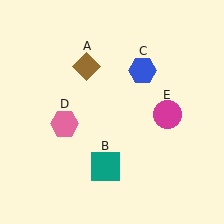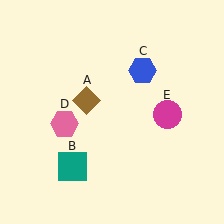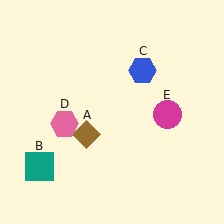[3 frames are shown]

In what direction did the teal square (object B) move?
The teal square (object B) moved left.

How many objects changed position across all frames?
2 objects changed position: brown diamond (object A), teal square (object B).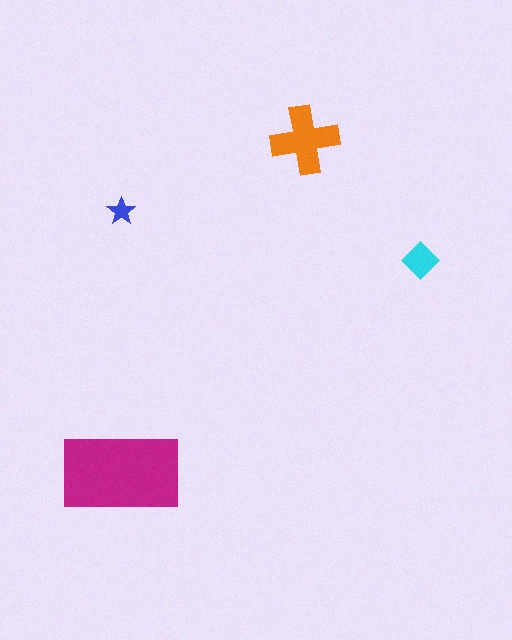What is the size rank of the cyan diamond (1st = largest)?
3rd.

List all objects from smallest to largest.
The blue star, the cyan diamond, the orange cross, the magenta rectangle.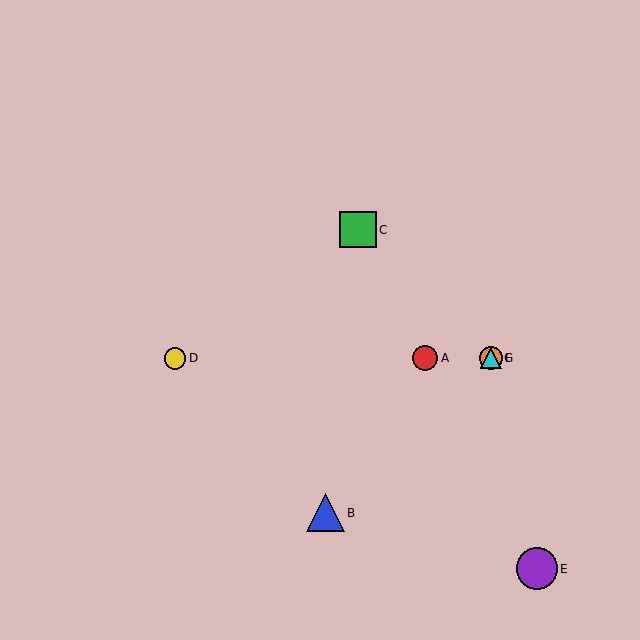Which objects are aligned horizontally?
Objects A, D, F, G are aligned horizontally.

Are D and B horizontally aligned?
No, D is at y≈358 and B is at y≈513.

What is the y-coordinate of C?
Object C is at y≈230.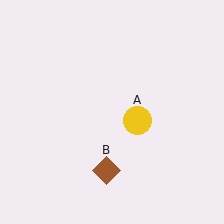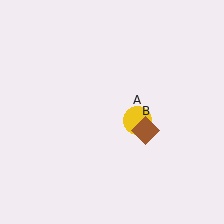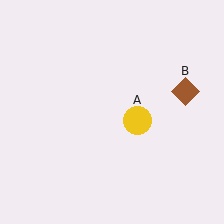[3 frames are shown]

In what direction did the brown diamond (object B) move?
The brown diamond (object B) moved up and to the right.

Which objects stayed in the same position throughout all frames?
Yellow circle (object A) remained stationary.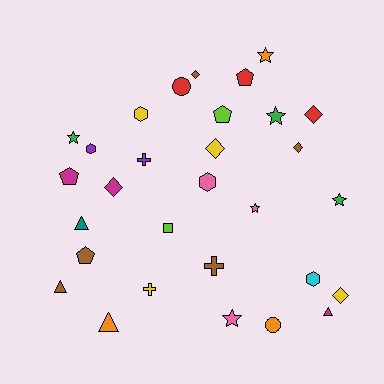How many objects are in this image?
There are 30 objects.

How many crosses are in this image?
There are 3 crosses.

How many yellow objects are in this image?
There are 4 yellow objects.